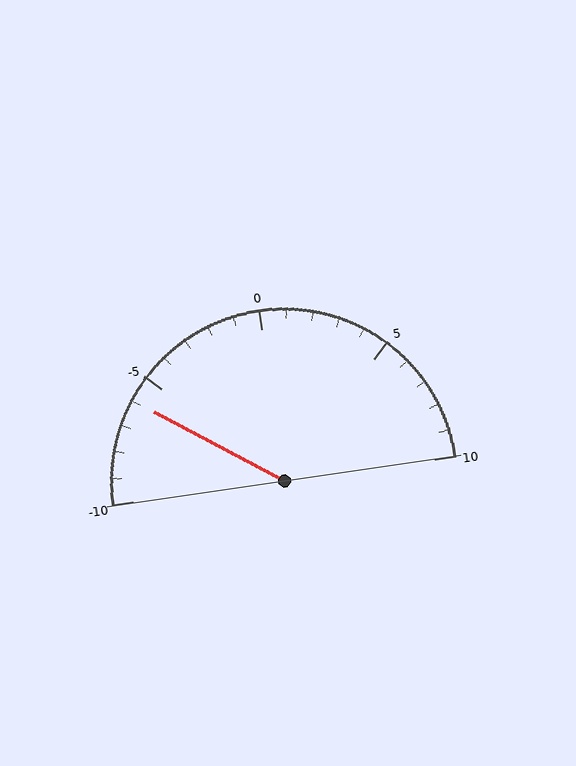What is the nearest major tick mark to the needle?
The nearest major tick mark is -5.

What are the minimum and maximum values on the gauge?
The gauge ranges from -10 to 10.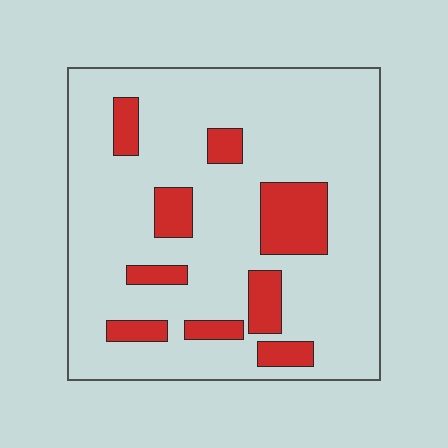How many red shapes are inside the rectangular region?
9.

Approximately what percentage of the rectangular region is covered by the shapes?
Approximately 15%.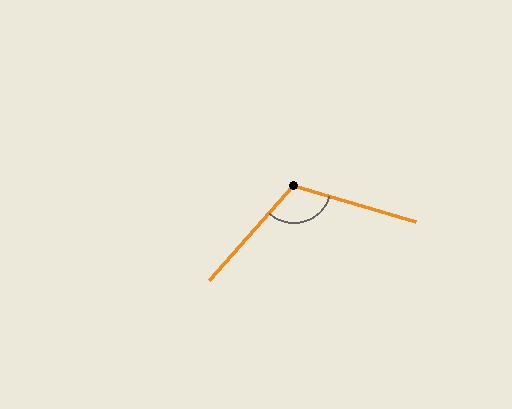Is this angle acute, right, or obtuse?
It is obtuse.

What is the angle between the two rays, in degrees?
Approximately 116 degrees.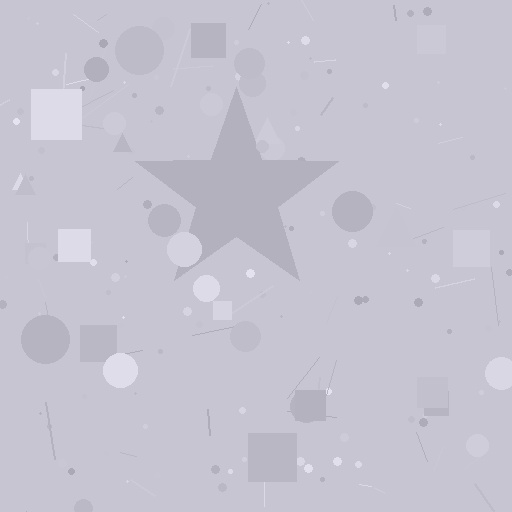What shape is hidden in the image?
A star is hidden in the image.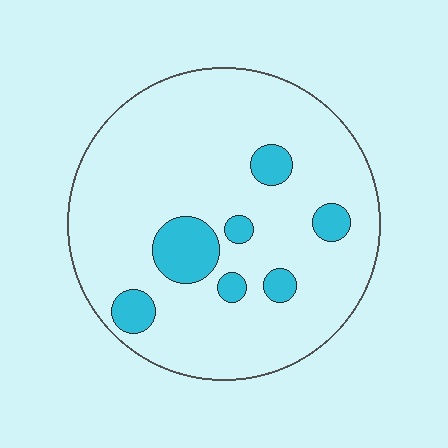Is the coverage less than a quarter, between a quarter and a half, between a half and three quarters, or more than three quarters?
Less than a quarter.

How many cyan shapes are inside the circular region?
7.